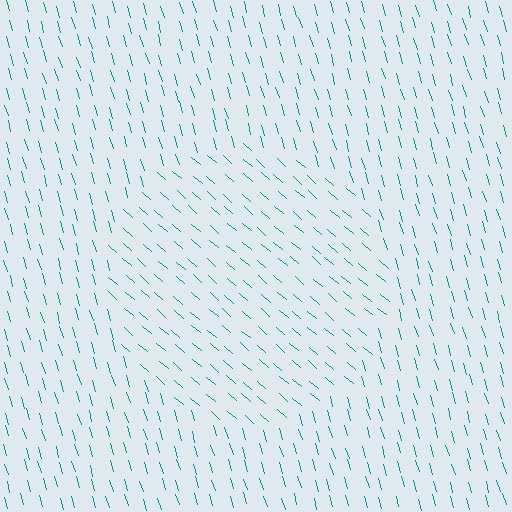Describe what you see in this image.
The image is filled with small teal line segments. A circle region in the image has lines oriented differently from the surrounding lines, creating a visible texture boundary.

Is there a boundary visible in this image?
Yes, there is a texture boundary formed by a change in line orientation.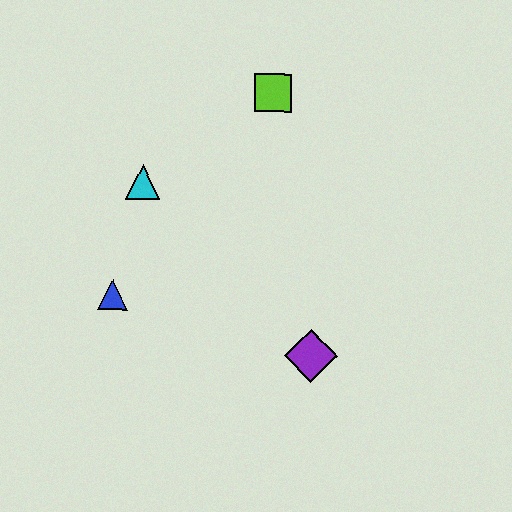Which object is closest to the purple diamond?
The blue triangle is closest to the purple diamond.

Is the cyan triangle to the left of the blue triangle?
No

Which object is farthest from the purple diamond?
The lime square is farthest from the purple diamond.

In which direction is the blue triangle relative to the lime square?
The blue triangle is below the lime square.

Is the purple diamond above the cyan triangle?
No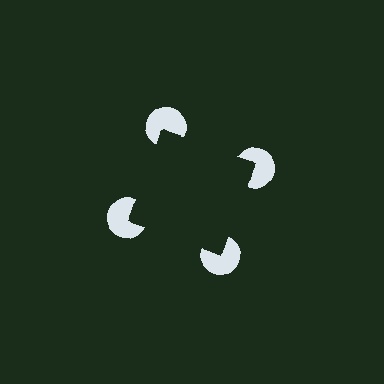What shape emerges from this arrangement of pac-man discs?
An illusory square — its edges are inferred from the aligned wedge cuts in the pac-man discs, not physically drawn.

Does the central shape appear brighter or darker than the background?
It typically appears slightly darker than the background, even though no actual brightness change is drawn.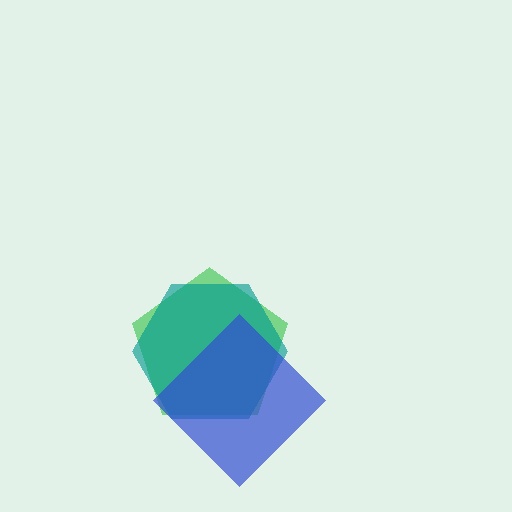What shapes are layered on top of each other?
The layered shapes are: a green pentagon, a teal hexagon, a blue diamond.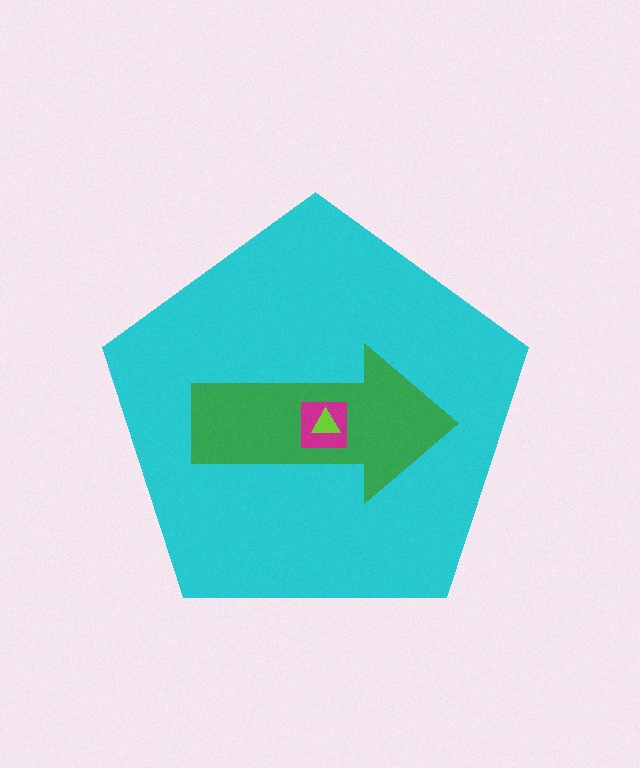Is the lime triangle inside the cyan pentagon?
Yes.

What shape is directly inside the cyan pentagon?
The green arrow.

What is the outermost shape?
The cyan pentagon.